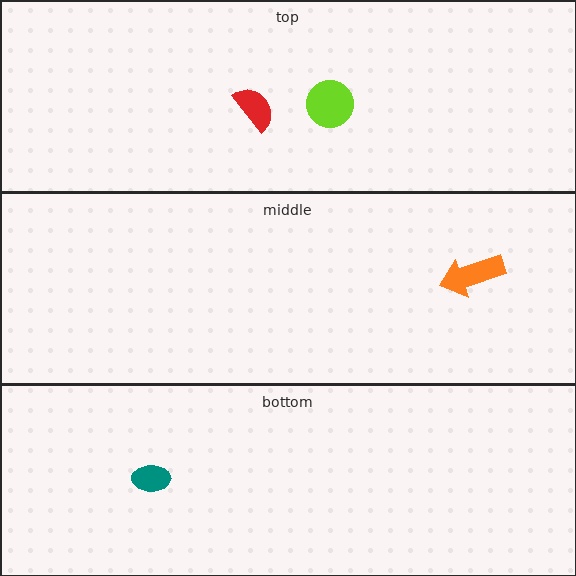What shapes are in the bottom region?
The teal ellipse.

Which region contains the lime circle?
The top region.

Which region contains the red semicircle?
The top region.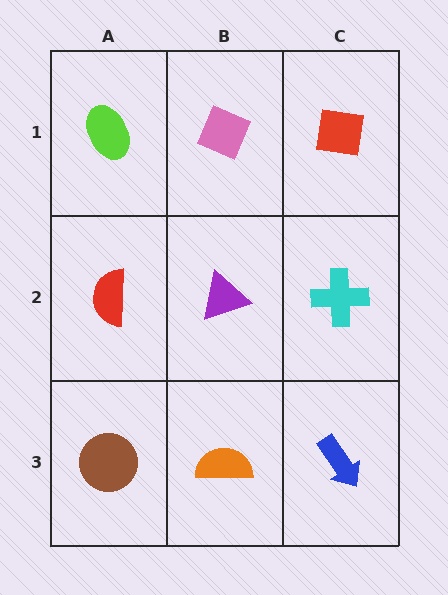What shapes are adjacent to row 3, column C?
A cyan cross (row 2, column C), an orange semicircle (row 3, column B).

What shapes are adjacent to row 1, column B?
A purple triangle (row 2, column B), a lime ellipse (row 1, column A), a red square (row 1, column C).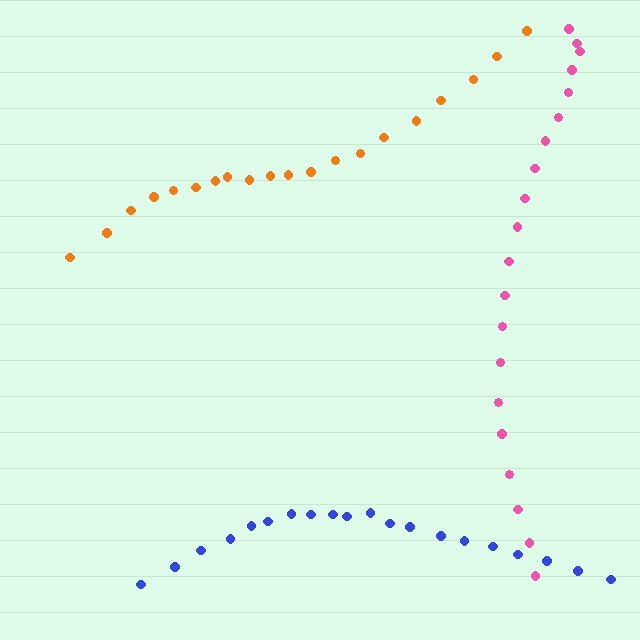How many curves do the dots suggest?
There are 3 distinct paths.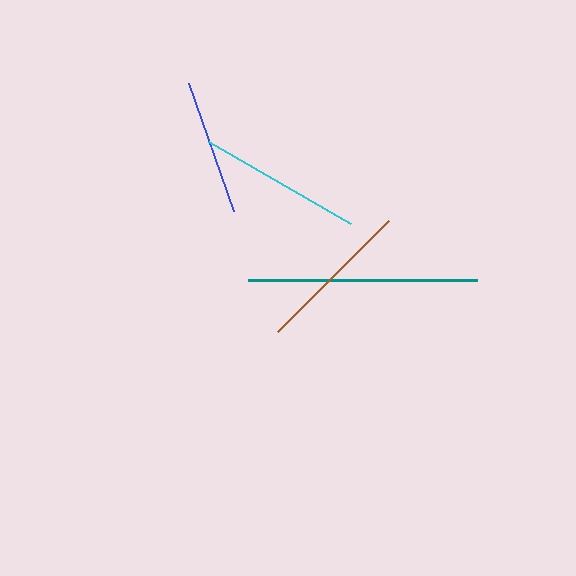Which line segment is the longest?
The teal line is the longest at approximately 229 pixels.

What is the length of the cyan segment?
The cyan segment is approximately 164 pixels long.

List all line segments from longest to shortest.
From longest to shortest: teal, cyan, brown, blue.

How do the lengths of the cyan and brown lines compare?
The cyan and brown lines are approximately the same length.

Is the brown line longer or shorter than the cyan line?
The cyan line is longer than the brown line.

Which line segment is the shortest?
The blue line is the shortest at approximately 136 pixels.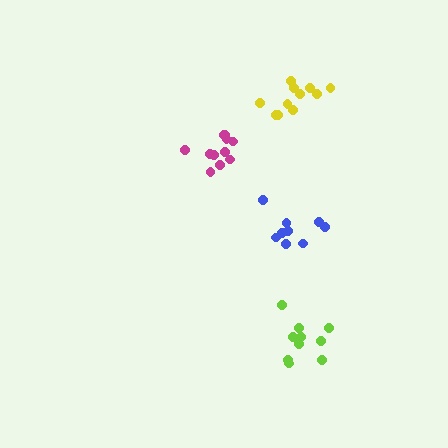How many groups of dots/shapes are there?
There are 4 groups.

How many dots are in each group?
Group 1: 11 dots, Group 2: 9 dots, Group 3: 11 dots, Group 4: 10 dots (41 total).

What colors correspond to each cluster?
The clusters are colored: magenta, blue, yellow, lime.